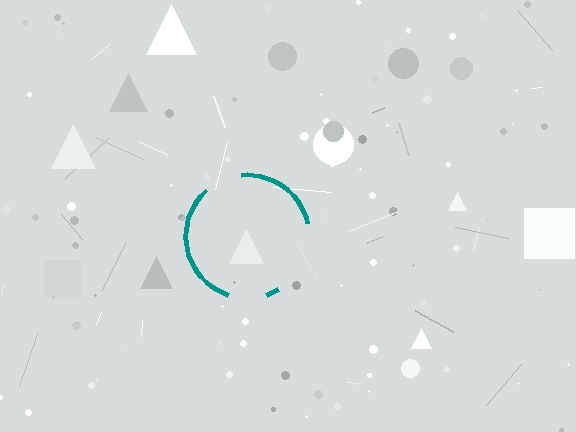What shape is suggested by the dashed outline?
The dashed outline suggests a circle.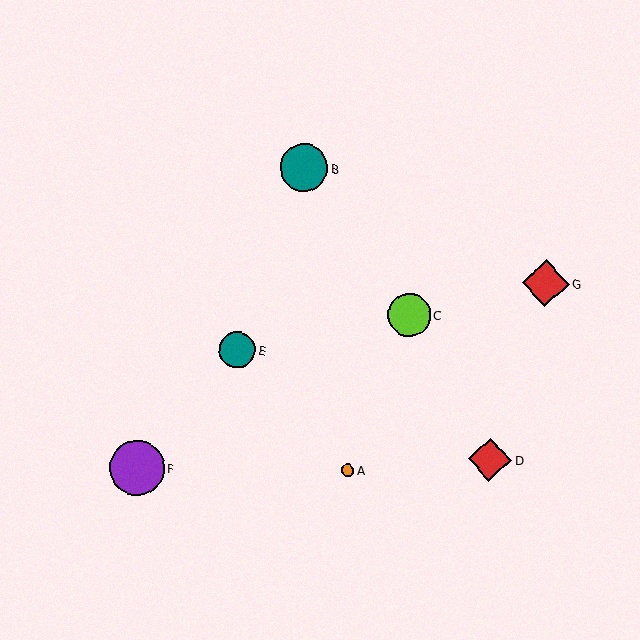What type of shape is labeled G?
Shape G is a red diamond.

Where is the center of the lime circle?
The center of the lime circle is at (409, 315).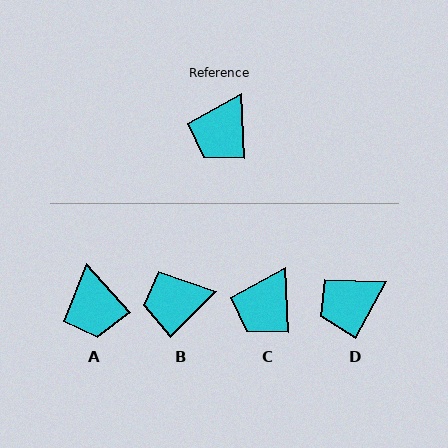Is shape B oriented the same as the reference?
No, it is off by about 48 degrees.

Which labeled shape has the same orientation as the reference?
C.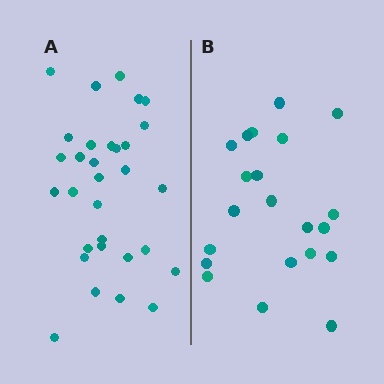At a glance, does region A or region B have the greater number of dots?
Region A (the left region) has more dots.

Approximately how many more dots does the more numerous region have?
Region A has roughly 10 or so more dots than region B.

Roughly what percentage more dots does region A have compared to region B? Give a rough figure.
About 50% more.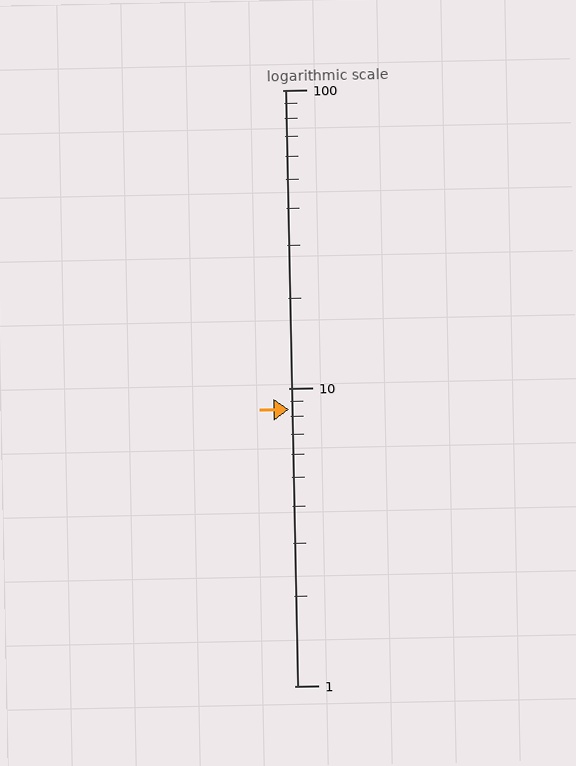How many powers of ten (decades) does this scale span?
The scale spans 2 decades, from 1 to 100.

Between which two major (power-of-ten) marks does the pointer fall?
The pointer is between 1 and 10.